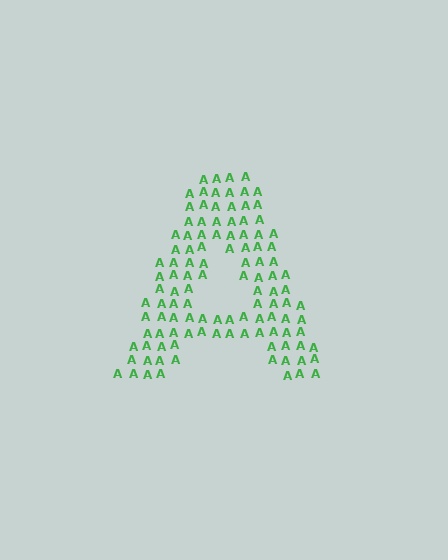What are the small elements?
The small elements are letter A's.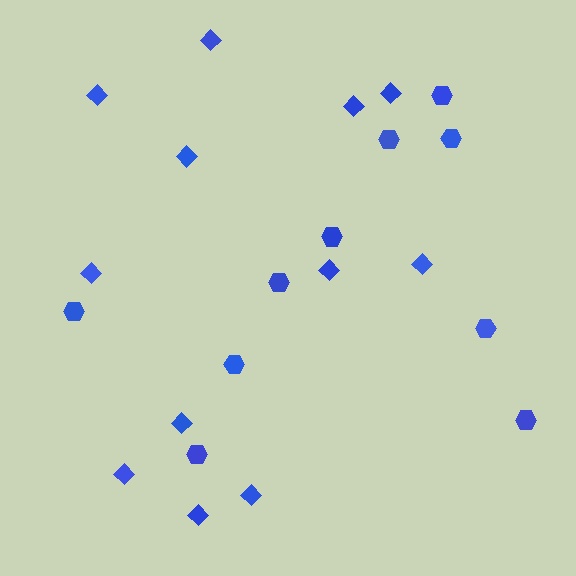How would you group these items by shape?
There are 2 groups: one group of diamonds (12) and one group of hexagons (10).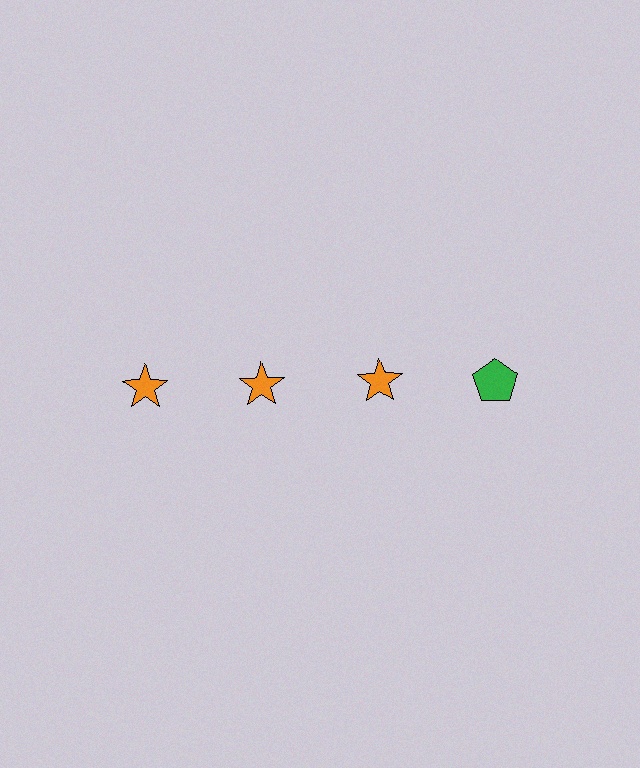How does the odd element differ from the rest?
It differs in both color (green instead of orange) and shape (pentagon instead of star).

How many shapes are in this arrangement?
There are 4 shapes arranged in a grid pattern.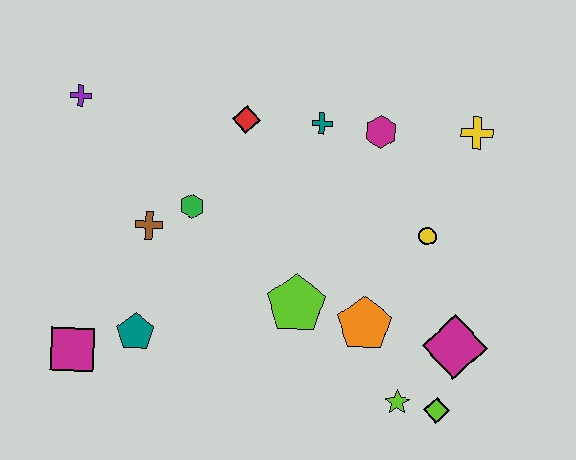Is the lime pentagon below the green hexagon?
Yes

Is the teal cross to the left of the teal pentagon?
No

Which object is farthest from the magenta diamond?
The purple cross is farthest from the magenta diamond.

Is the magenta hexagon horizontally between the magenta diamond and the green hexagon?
Yes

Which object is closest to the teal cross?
The magenta hexagon is closest to the teal cross.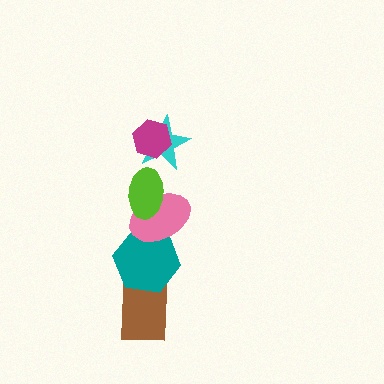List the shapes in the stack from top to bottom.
From top to bottom: the magenta hexagon, the cyan star, the lime ellipse, the pink ellipse, the teal hexagon, the brown rectangle.